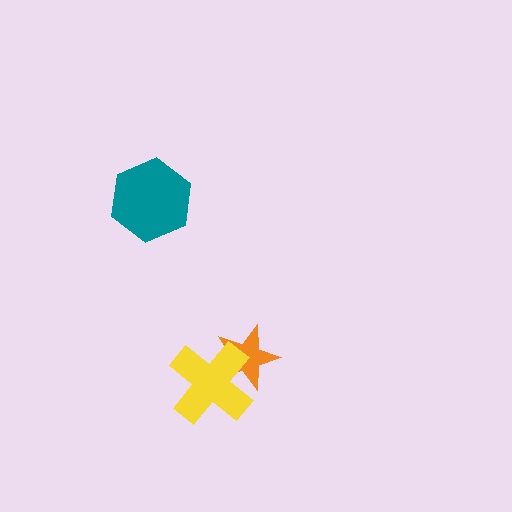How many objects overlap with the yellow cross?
1 object overlaps with the yellow cross.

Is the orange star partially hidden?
Yes, it is partially covered by another shape.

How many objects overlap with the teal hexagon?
0 objects overlap with the teal hexagon.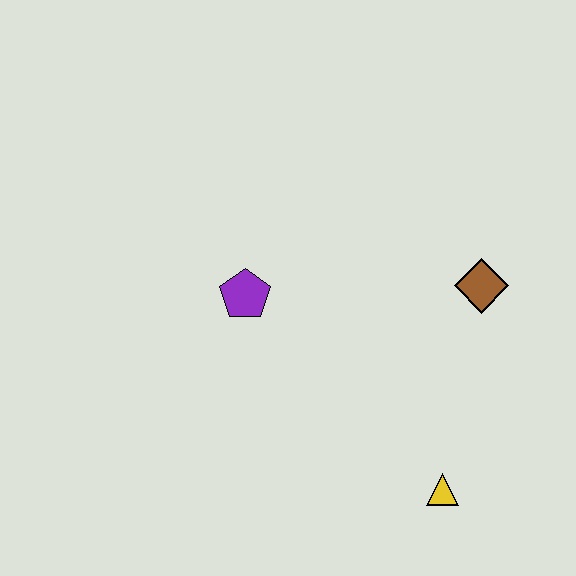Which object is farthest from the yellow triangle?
The purple pentagon is farthest from the yellow triangle.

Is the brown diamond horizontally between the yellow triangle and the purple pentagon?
No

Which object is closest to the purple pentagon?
The brown diamond is closest to the purple pentagon.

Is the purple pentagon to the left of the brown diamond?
Yes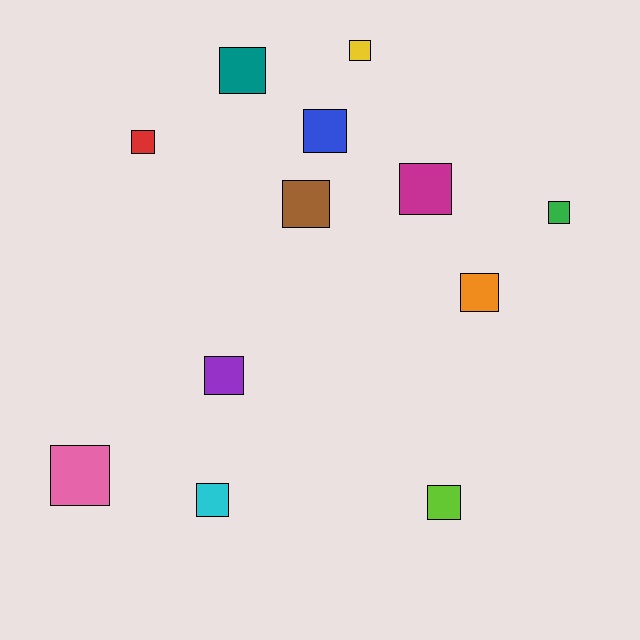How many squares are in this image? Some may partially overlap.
There are 12 squares.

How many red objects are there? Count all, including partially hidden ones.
There is 1 red object.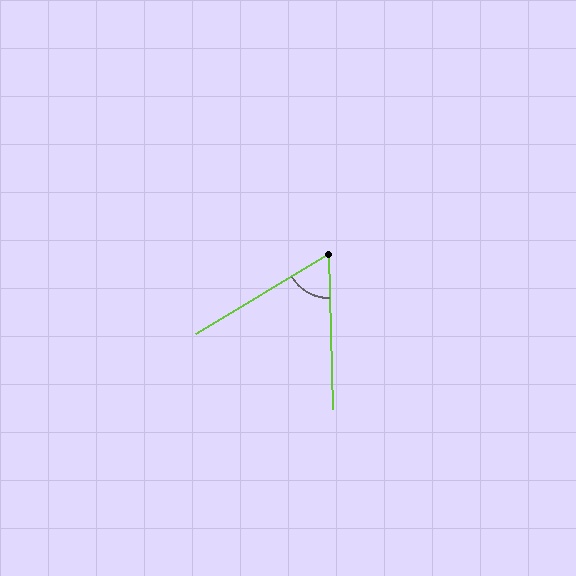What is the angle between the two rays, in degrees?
Approximately 61 degrees.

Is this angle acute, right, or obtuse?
It is acute.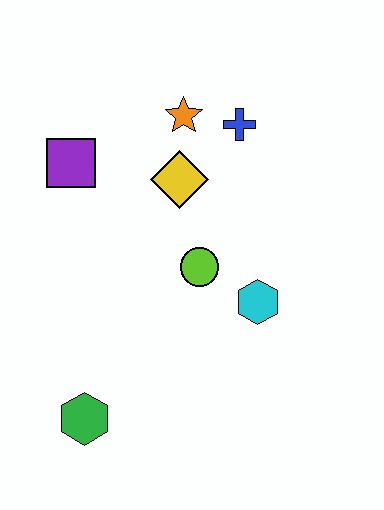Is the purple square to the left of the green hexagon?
Yes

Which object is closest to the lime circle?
The cyan hexagon is closest to the lime circle.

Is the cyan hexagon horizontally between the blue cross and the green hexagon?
No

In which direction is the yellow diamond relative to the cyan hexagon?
The yellow diamond is above the cyan hexagon.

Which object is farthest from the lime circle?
The green hexagon is farthest from the lime circle.